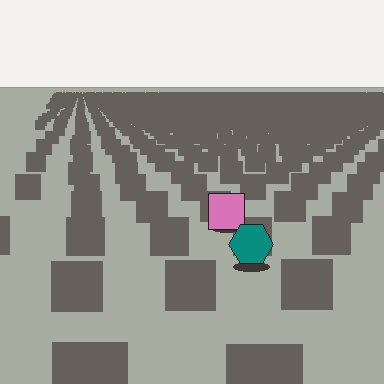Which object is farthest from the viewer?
The pink square is farthest from the viewer. It appears smaller and the ground texture around it is denser.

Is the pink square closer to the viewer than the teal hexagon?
No. The teal hexagon is closer — you can tell from the texture gradient: the ground texture is coarser near it.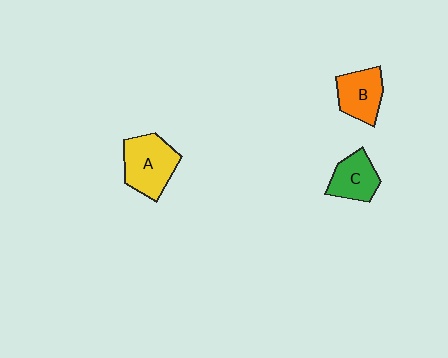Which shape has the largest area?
Shape A (yellow).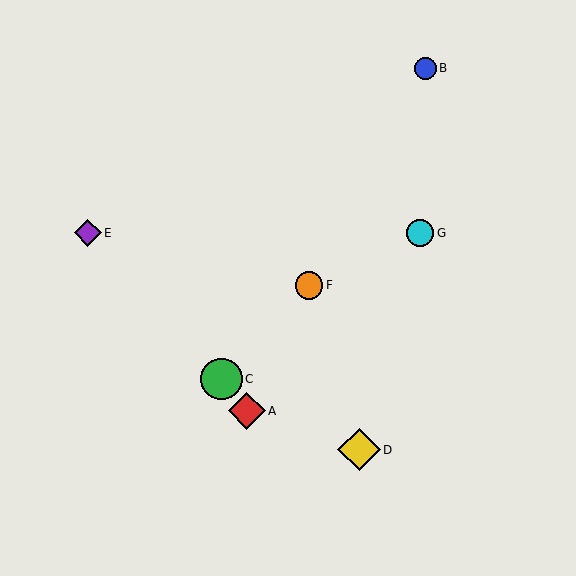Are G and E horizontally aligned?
Yes, both are at y≈233.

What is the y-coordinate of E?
Object E is at y≈233.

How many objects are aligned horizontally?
2 objects (E, G) are aligned horizontally.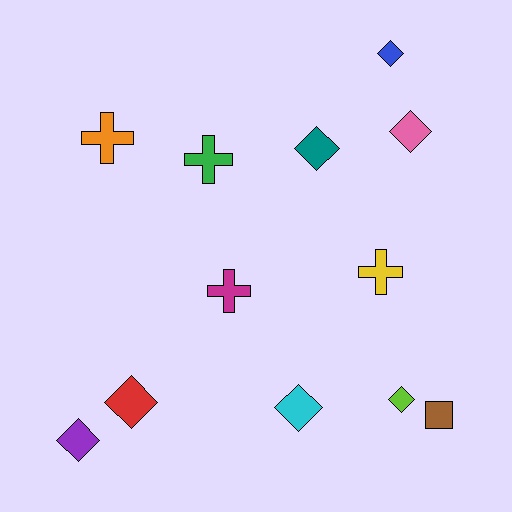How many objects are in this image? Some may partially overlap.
There are 12 objects.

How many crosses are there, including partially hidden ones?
There are 4 crosses.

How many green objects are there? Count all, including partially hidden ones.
There is 1 green object.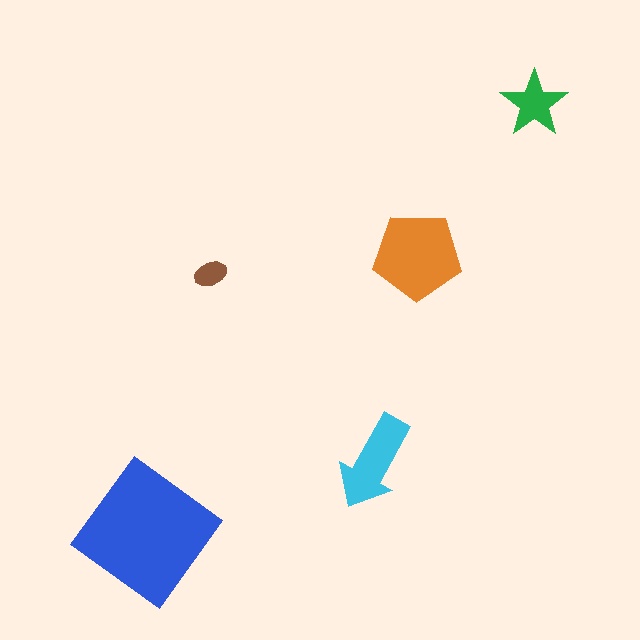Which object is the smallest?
The brown ellipse.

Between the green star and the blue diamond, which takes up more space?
The blue diamond.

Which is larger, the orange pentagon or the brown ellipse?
The orange pentagon.